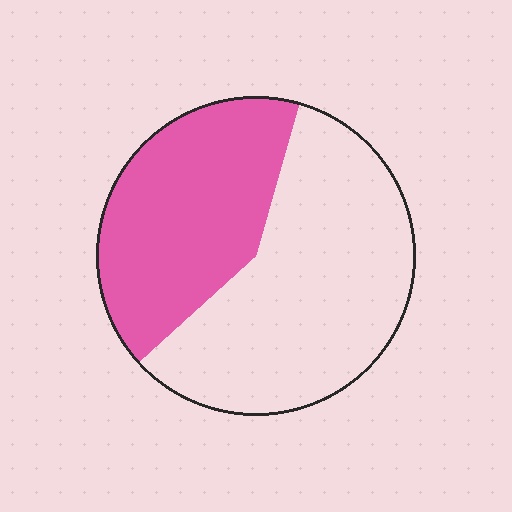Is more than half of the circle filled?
No.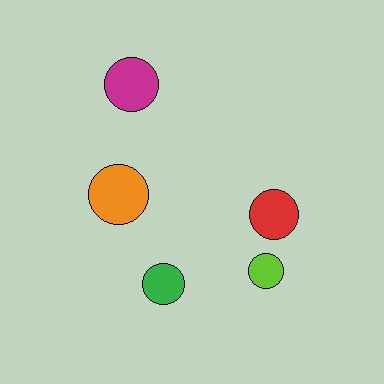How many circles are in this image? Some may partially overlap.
There are 5 circles.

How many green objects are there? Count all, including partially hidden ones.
There is 1 green object.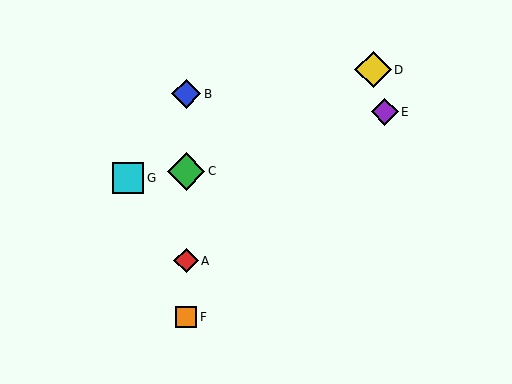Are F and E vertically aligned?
No, F is at x≈186 and E is at x≈385.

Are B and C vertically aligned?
Yes, both are at x≈186.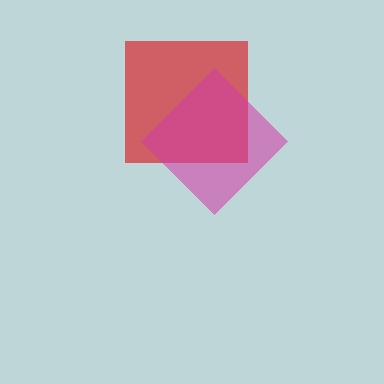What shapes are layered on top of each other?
The layered shapes are: a red square, a magenta diamond.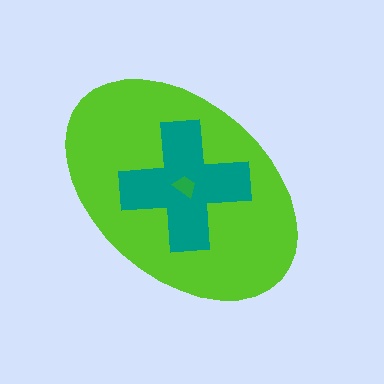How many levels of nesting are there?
3.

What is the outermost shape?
The lime ellipse.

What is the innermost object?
The green trapezoid.